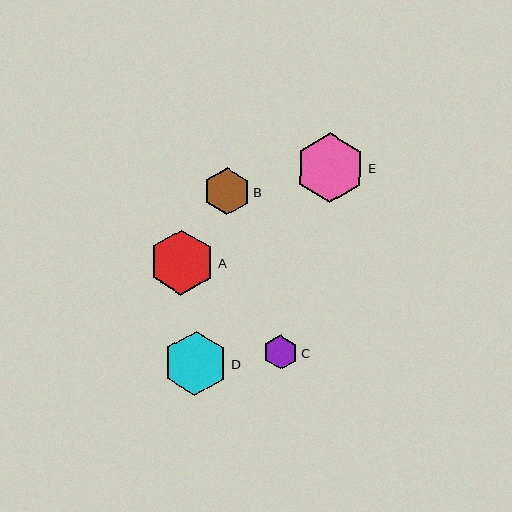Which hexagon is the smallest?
Hexagon C is the smallest with a size of approximately 34 pixels.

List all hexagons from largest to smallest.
From largest to smallest: E, A, D, B, C.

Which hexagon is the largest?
Hexagon E is the largest with a size of approximately 69 pixels.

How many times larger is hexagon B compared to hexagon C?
Hexagon B is approximately 1.4 times the size of hexagon C.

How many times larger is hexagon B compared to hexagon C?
Hexagon B is approximately 1.4 times the size of hexagon C.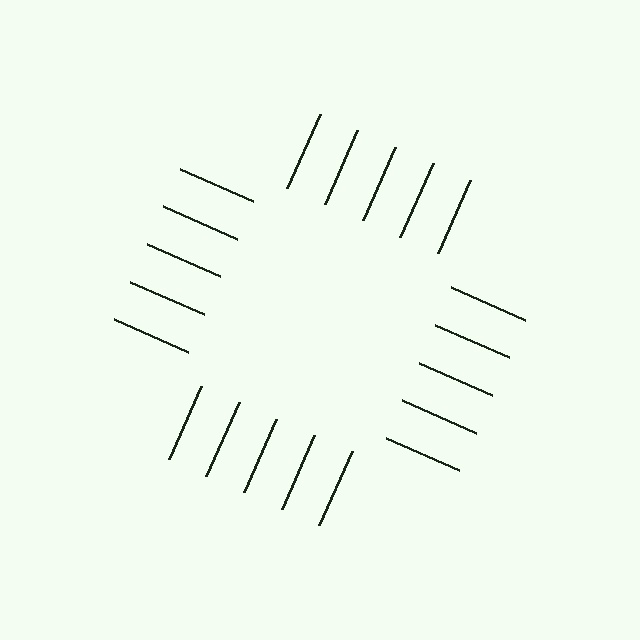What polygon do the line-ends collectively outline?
An illusory square — the line segments terminate on its edges but no continuous stroke is drawn.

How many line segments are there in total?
20 — 5 along each of the 4 edges.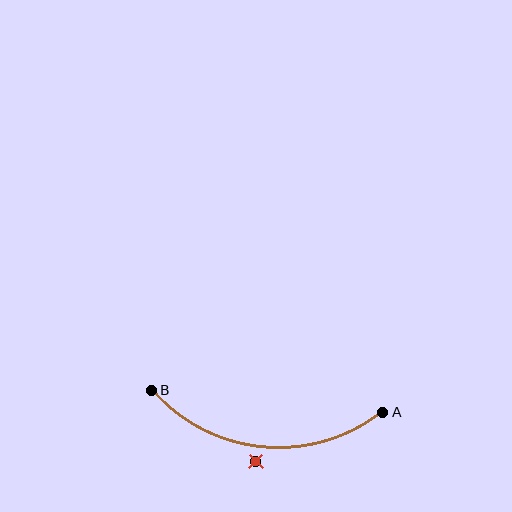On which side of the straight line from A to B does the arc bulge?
The arc bulges below the straight line connecting A and B.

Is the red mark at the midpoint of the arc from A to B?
No — the red mark does not lie on the arc at all. It sits slightly outside the curve.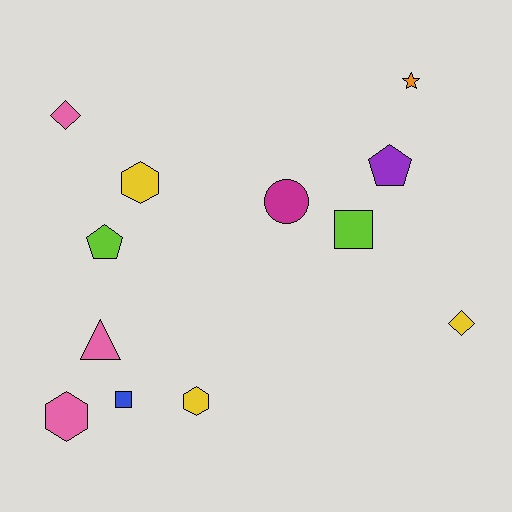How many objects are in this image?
There are 12 objects.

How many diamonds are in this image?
There are 2 diamonds.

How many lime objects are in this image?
There are 2 lime objects.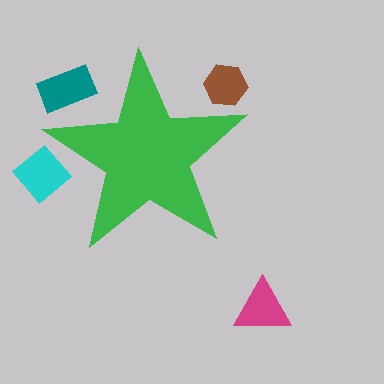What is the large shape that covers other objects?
A green star.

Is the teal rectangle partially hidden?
Yes, the teal rectangle is partially hidden behind the green star.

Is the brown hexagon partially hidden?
Yes, the brown hexagon is partially hidden behind the green star.